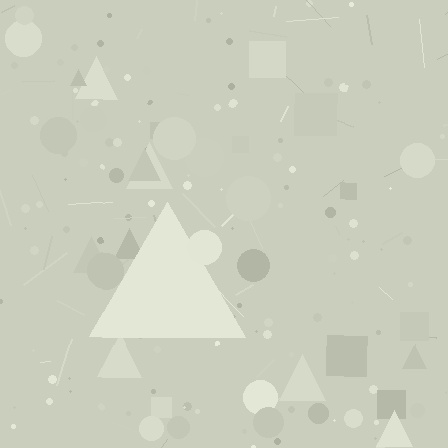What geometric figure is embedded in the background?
A triangle is embedded in the background.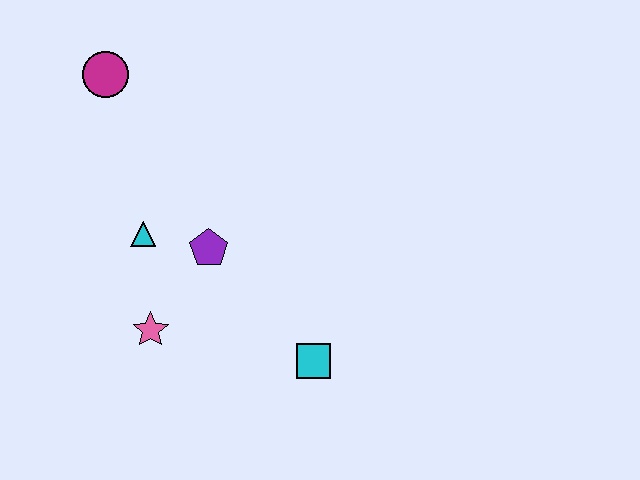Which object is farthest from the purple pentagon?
The magenta circle is farthest from the purple pentagon.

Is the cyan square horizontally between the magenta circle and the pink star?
No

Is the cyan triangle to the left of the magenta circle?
No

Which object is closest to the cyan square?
The purple pentagon is closest to the cyan square.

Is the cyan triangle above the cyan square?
Yes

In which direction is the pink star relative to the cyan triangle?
The pink star is below the cyan triangle.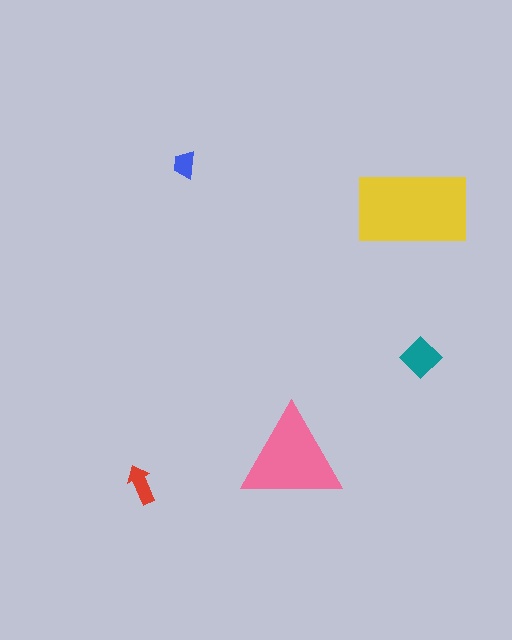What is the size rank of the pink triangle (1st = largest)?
2nd.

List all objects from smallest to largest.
The blue trapezoid, the red arrow, the teal diamond, the pink triangle, the yellow rectangle.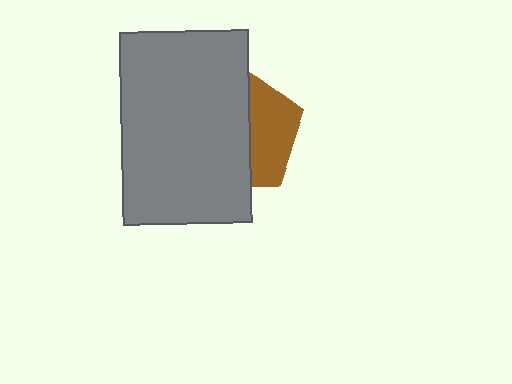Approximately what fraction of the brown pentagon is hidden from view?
Roughly 62% of the brown pentagon is hidden behind the gray rectangle.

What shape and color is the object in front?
The object in front is a gray rectangle.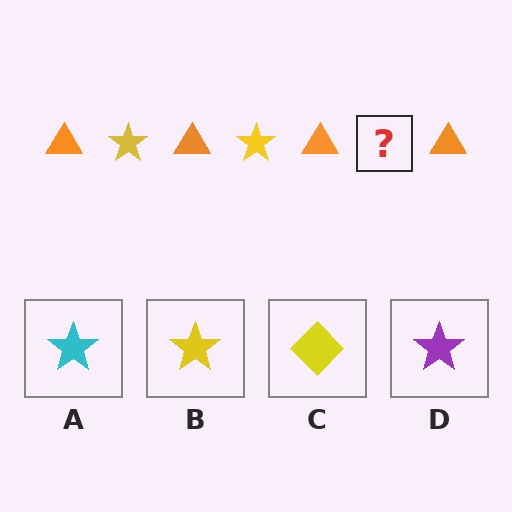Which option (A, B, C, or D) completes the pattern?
B.